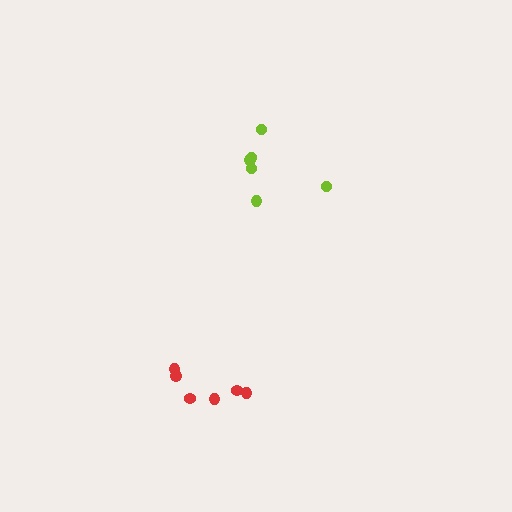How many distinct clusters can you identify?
There are 2 distinct clusters.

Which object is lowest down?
The red cluster is bottommost.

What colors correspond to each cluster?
The clusters are colored: lime, red.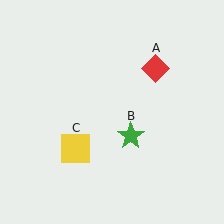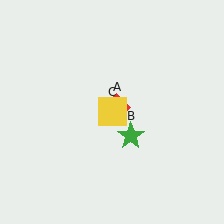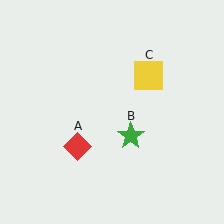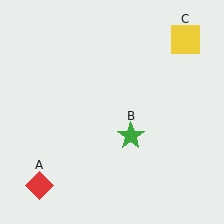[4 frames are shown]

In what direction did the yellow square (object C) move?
The yellow square (object C) moved up and to the right.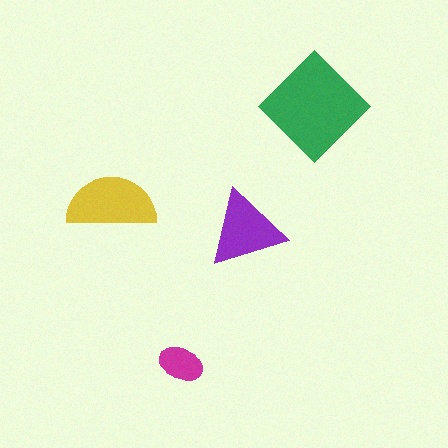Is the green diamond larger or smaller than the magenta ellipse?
Larger.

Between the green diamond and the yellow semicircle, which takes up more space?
The green diamond.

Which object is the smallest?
The magenta ellipse.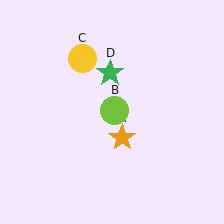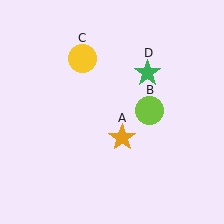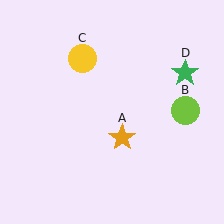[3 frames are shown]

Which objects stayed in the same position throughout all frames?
Orange star (object A) and yellow circle (object C) remained stationary.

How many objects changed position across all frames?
2 objects changed position: lime circle (object B), green star (object D).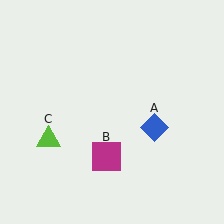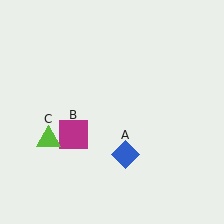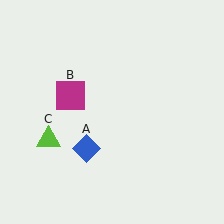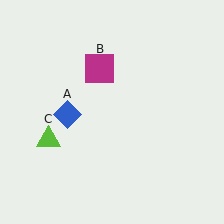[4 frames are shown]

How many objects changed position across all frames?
2 objects changed position: blue diamond (object A), magenta square (object B).